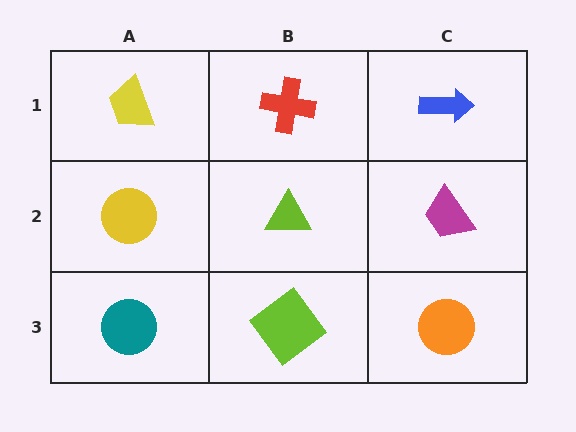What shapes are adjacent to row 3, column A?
A yellow circle (row 2, column A), a lime diamond (row 3, column B).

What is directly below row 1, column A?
A yellow circle.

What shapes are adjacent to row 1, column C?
A magenta trapezoid (row 2, column C), a red cross (row 1, column B).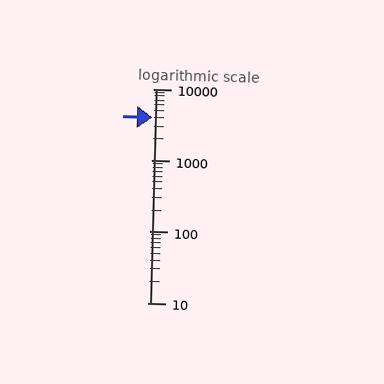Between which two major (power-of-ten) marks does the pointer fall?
The pointer is between 1000 and 10000.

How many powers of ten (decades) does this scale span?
The scale spans 3 decades, from 10 to 10000.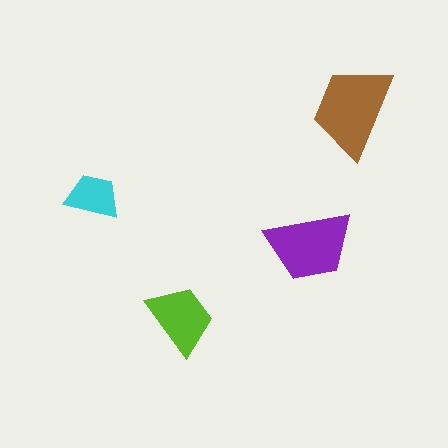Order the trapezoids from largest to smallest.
the brown one, the purple one, the lime one, the cyan one.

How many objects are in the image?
There are 4 objects in the image.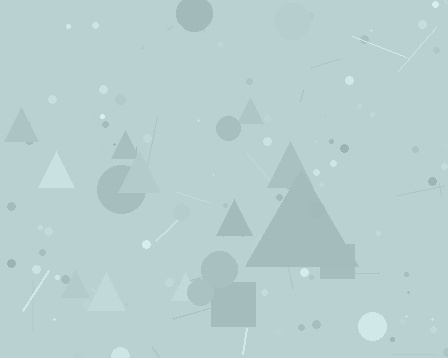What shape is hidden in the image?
A triangle is hidden in the image.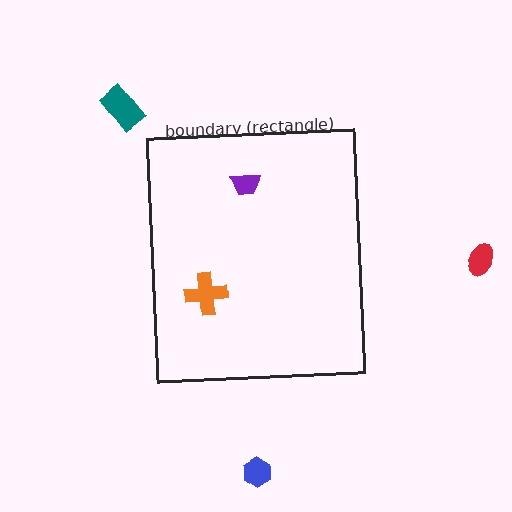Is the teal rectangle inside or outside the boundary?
Outside.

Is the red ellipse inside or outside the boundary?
Outside.